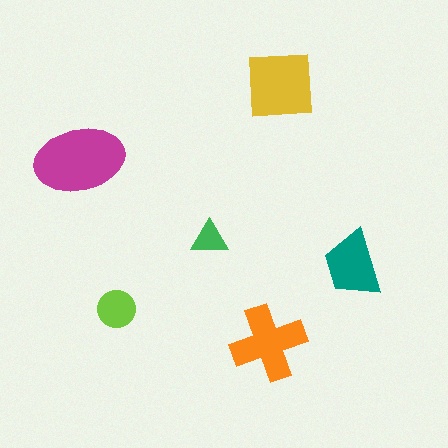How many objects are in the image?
There are 6 objects in the image.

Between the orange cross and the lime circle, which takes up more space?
The orange cross.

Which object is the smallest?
The green triangle.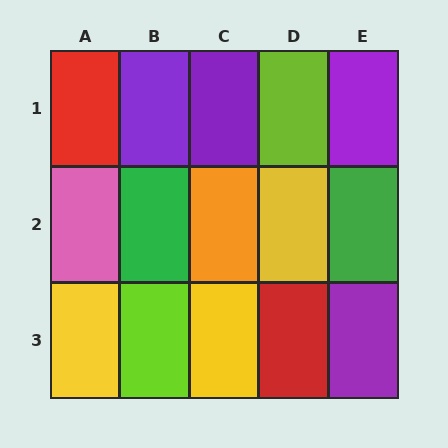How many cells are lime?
2 cells are lime.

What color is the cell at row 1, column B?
Purple.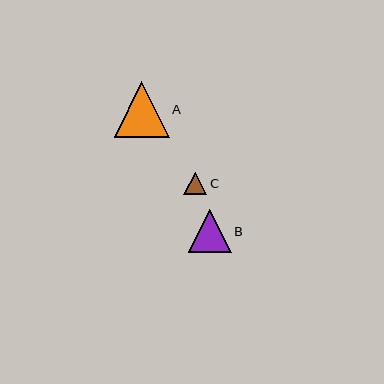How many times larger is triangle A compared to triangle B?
Triangle A is approximately 1.3 times the size of triangle B.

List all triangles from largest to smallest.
From largest to smallest: A, B, C.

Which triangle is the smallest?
Triangle C is the smallest with a size of approximately 23 pixels.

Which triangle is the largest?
Triangle A is the largest with a size of approximately 55 pixels.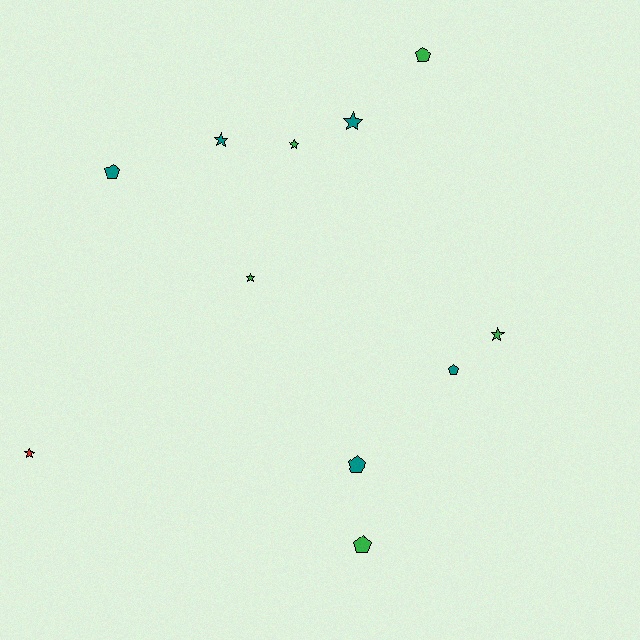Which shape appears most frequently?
Star, with 6 objects.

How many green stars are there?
There are 3 green stars.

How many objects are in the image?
There are 11 objects.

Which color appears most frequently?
Teal, with 5 objects.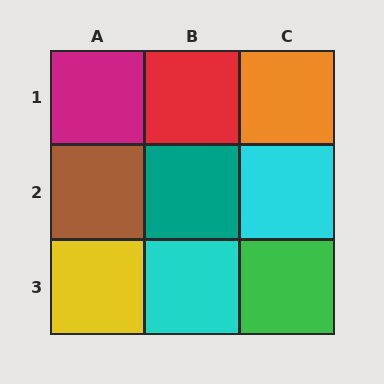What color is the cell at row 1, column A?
Magenta.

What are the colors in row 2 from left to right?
Brown, teal, cyan.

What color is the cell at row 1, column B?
Red.